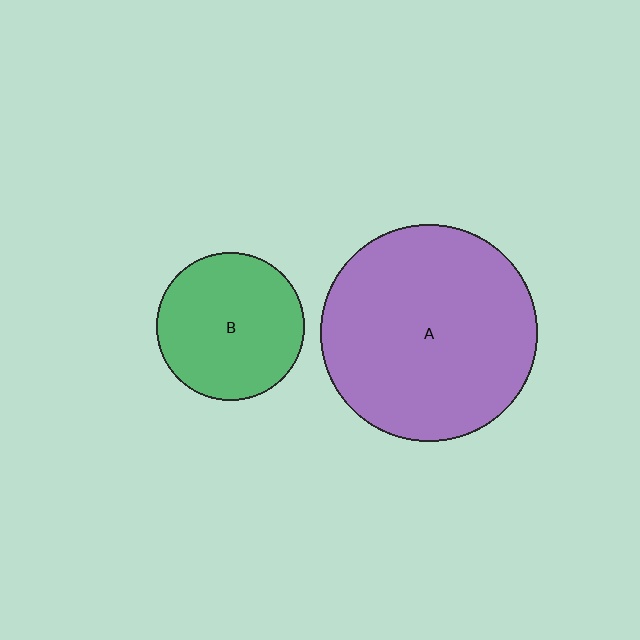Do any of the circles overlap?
No, none of the circles overlap.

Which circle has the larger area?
Circle A (purple).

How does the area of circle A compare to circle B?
Approximately 2.1 times.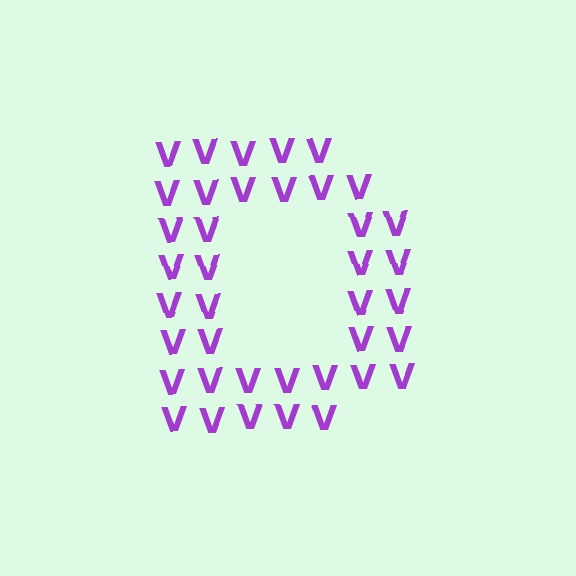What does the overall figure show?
The overall figure shows the letter D.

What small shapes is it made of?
It is made of small letter V's.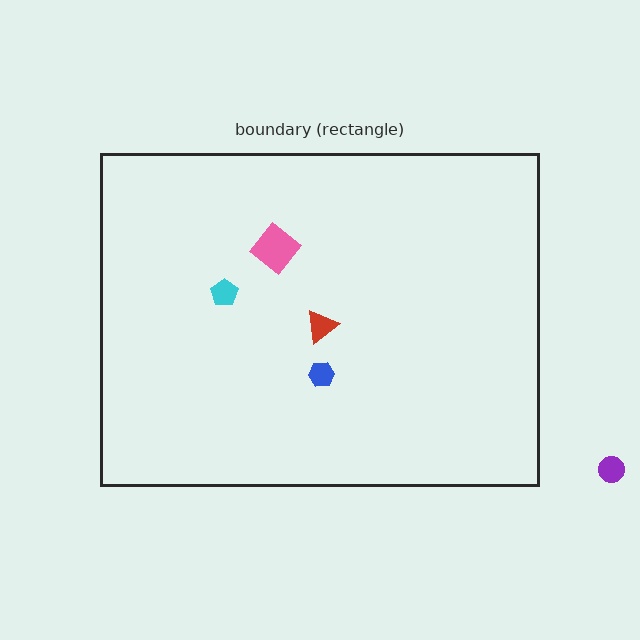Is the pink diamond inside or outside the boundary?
Inside.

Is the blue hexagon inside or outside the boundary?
Inside.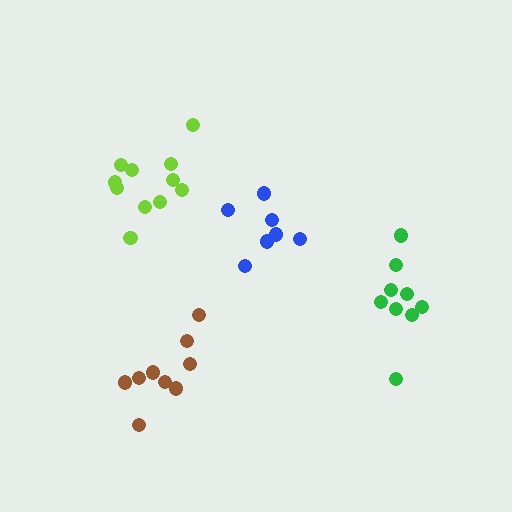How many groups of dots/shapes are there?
There are 4 groups.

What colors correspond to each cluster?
The clusters are colored: blue, lime, brown, green.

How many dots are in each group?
Group 1: 7 dots, Group 2: 11 dots, Group 3: 9 dots, Group 4: 9 dots (36 total).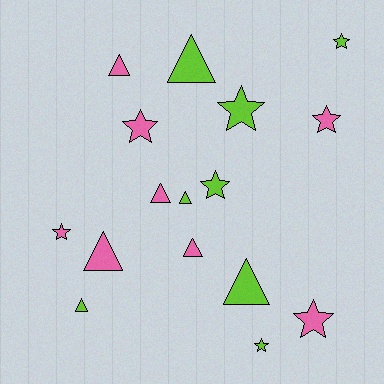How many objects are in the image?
There are 16 objects.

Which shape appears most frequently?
Triangle, with 8 objects.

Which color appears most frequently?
Pink, with 8 objects.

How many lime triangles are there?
There are 4 lime triangles.